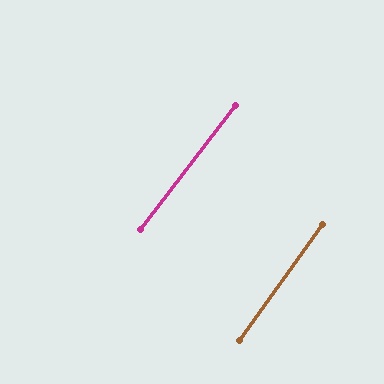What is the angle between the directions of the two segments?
Approximately 2 degrees.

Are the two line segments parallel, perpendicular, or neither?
Parallel — their directions differ by only 1.7°.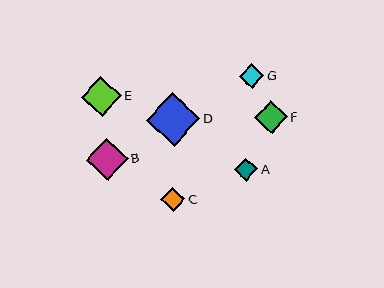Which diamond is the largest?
Diamond D is the largest with a size of approximately 53 pixels.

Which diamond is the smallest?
Diamond A is the smallest with a size of approximately 24 pixels.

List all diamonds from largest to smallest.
From largest to smallest: D, B, E, F, G, C, A.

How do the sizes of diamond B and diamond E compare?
Diamond B and diamond E are approximately the same size.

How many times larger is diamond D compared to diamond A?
Diamond D is approximately 2.3 times the size of diamond A.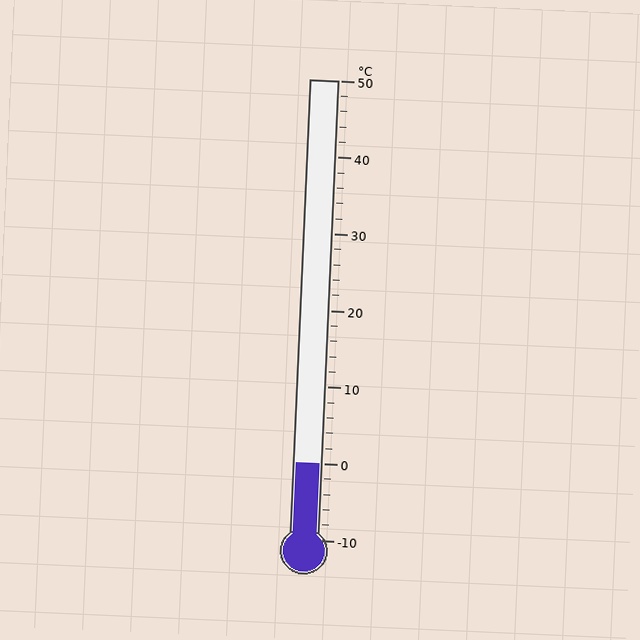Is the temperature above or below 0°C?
The temperature is at 0°C.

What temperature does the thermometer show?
The thermometer shows approximately 0°C.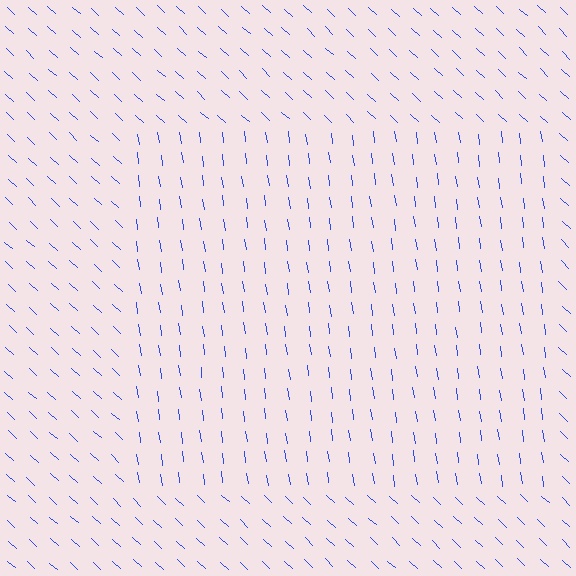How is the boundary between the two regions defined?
The boundary is defined purely by a change in line orientation (approximately 39 degrees difference). All lines are the same color and thickness.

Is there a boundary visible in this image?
Yes, there is a texture boundary formed by a change in line orientation.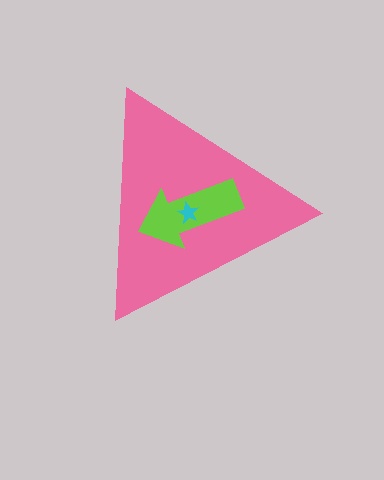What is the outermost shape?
The pink triangle.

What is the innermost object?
The cyan star.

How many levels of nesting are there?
3.